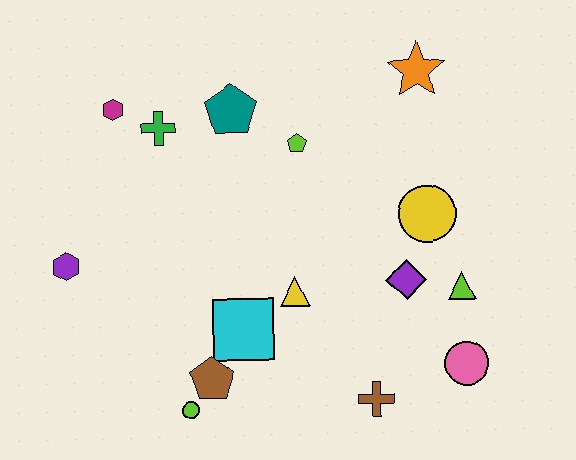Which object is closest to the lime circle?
The brown pentagon is closest to the lime circle.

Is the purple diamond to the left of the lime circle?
No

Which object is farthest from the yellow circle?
The purple hexagon is farthest from the yellow circle.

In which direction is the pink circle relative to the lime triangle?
The pink circle is below the lime triangle.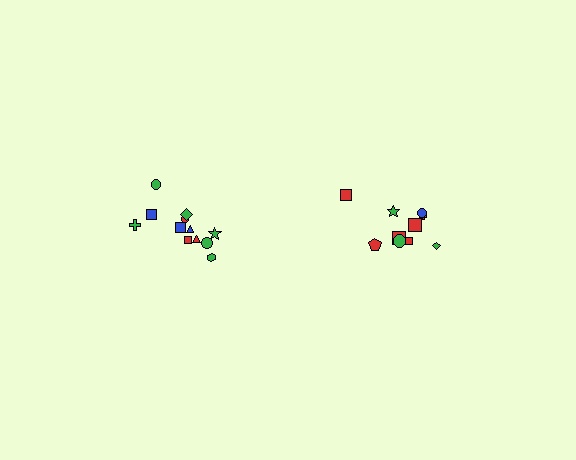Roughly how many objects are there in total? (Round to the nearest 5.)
Roughly 20 objects in total.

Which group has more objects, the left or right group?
The left group.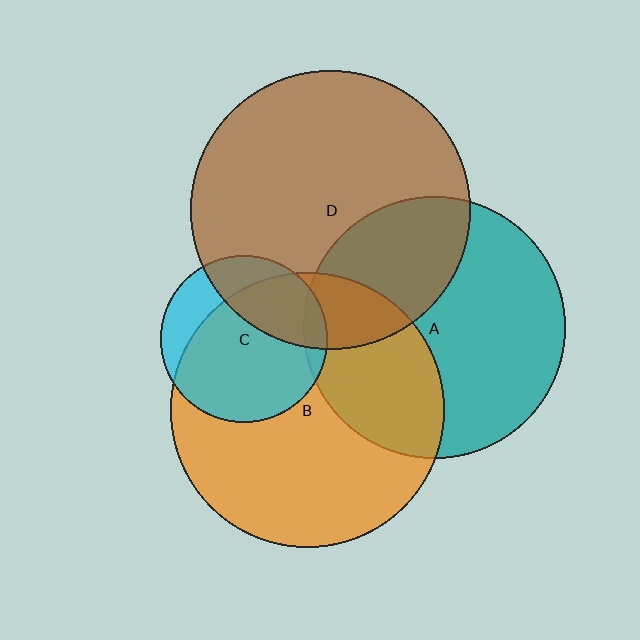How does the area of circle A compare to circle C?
Approximately 2.5 times.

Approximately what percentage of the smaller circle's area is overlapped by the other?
Approximately 15%.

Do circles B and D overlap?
Yes.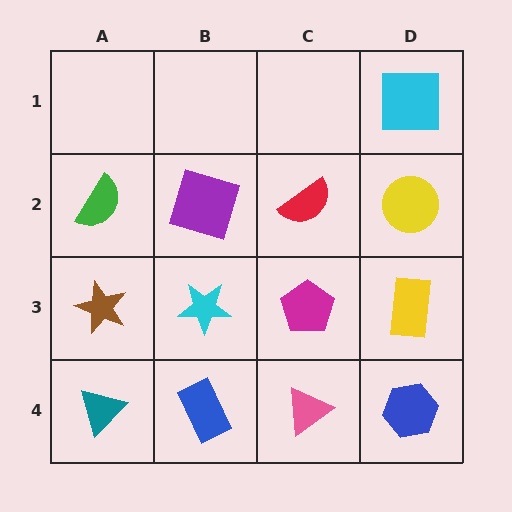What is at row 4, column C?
A pink triangle.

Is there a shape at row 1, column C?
No, that cell is empty.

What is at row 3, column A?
A brown star.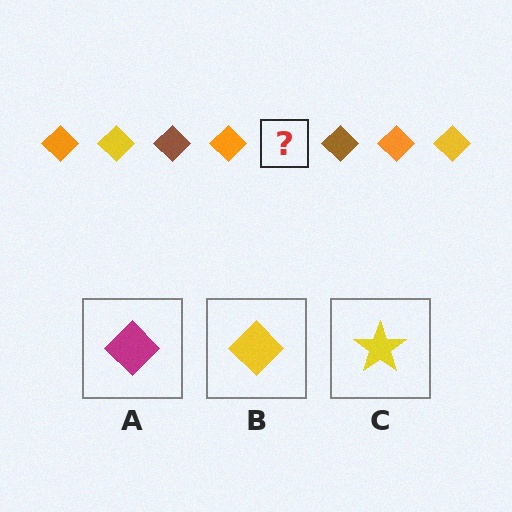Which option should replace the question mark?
Option B.